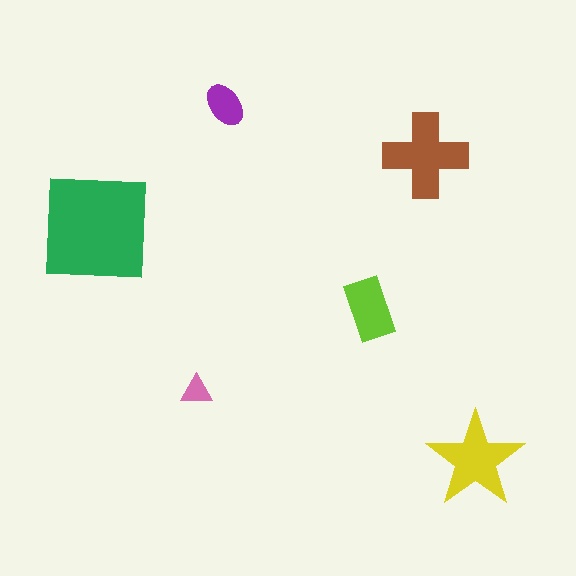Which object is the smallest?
The pink triangle.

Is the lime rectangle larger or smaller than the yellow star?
Smaller.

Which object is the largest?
The green square.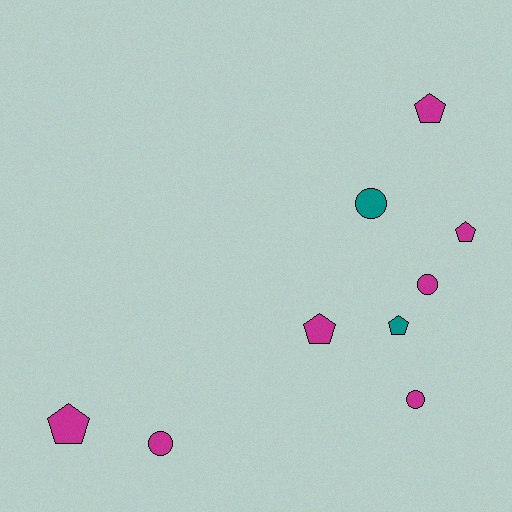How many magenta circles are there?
There are 3 magenta circles.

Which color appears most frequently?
Magenta, with 7 objects.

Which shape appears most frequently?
Pentagon, with 5 objects.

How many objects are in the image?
There are 9 objects.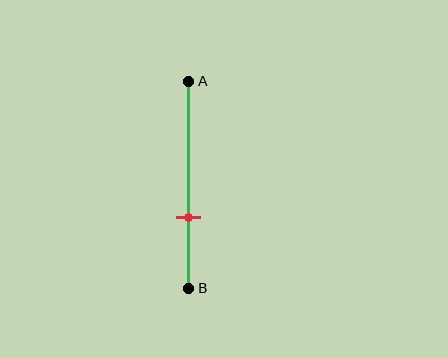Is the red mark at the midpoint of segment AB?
No, the mark is at about 65% from A, not at the 50% midpoint.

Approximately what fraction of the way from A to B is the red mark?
The red mark is approximately 65% of the way from A to B.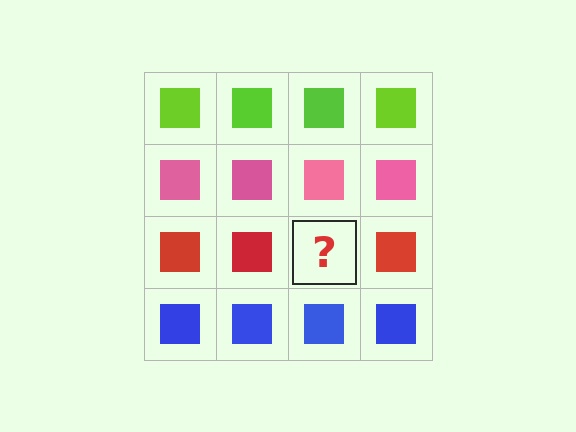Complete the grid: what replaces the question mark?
The question mark should be replaced with a red square.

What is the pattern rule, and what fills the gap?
The rule is that each row has a consistent color. The gap should be filled with a red square.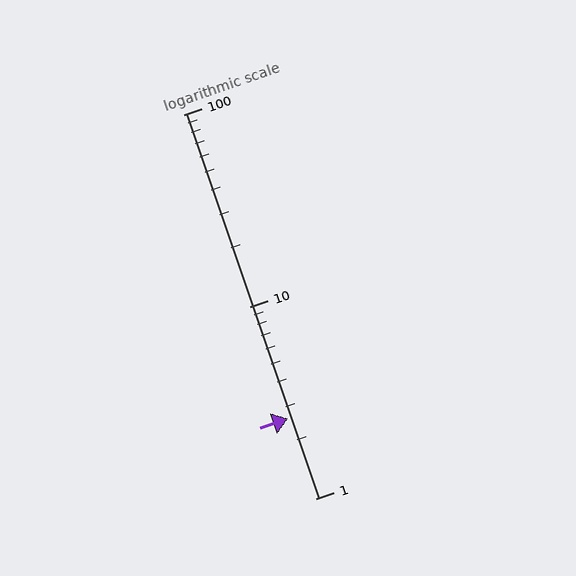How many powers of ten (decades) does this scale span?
The scale spans 2 decades, from 1 to 100.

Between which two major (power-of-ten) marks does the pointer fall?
The pointer is between 1 and 10.